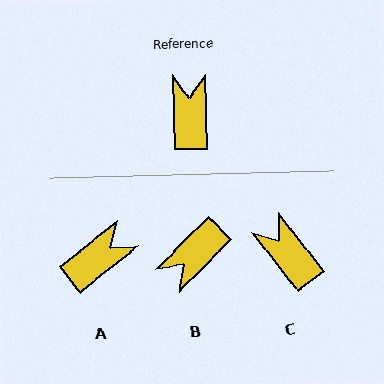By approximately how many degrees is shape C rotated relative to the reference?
Approximately 37 degrees counter-clockwise.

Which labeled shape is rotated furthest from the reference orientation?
B, about 134 degrees away.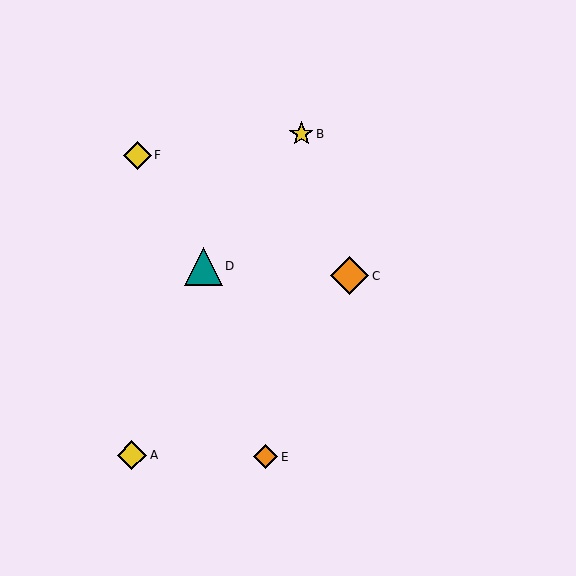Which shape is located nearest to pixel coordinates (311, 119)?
The yellow star (labeled B) at (301, 134) is nearest to that location.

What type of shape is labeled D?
Shape D is a teal triangle.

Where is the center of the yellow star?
The center of the yellow star is at (301, 134).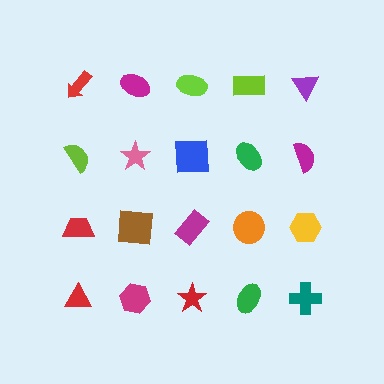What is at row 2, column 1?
A lime semicircle.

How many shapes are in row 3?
5 shapes.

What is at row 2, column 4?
A green ellipse.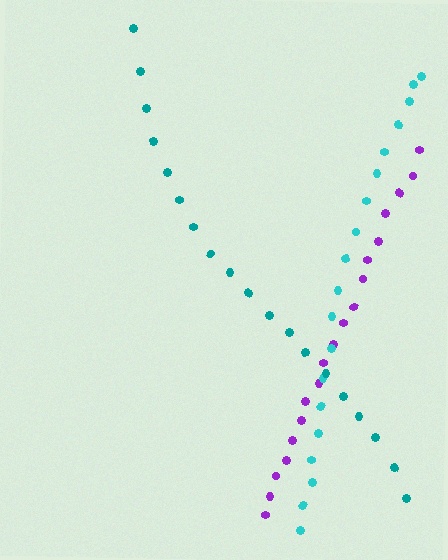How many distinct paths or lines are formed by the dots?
There are 3 distinct paths.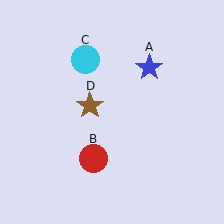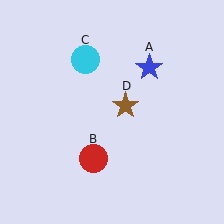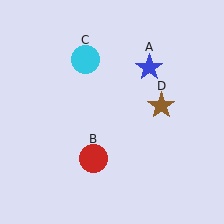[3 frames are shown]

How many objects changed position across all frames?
1 object changed position: brown star (object D).